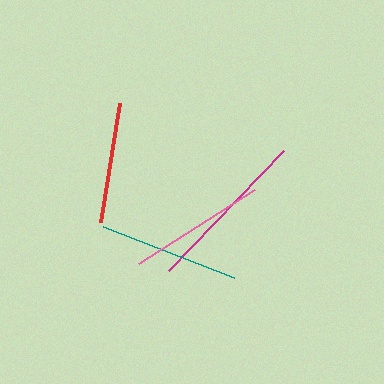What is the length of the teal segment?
The teal segment is approximately 140 pixels long.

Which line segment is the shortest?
The red line is the shortest at approximately 121 pixels.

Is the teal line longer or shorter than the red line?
The teal line is longer than the red line.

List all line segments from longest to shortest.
From longest to shortest: magenta, teal, pink, red.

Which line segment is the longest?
The magenta line is the longest at approximately 166 pixels.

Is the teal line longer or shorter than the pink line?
The teal line is longer than the pink line.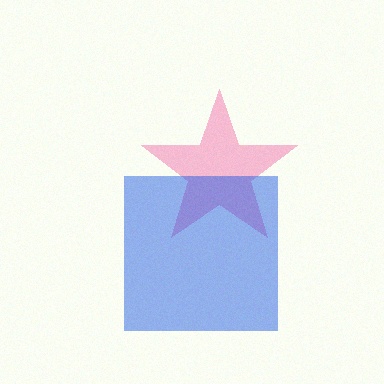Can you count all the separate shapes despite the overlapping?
Yes, there are 2 separate shapes.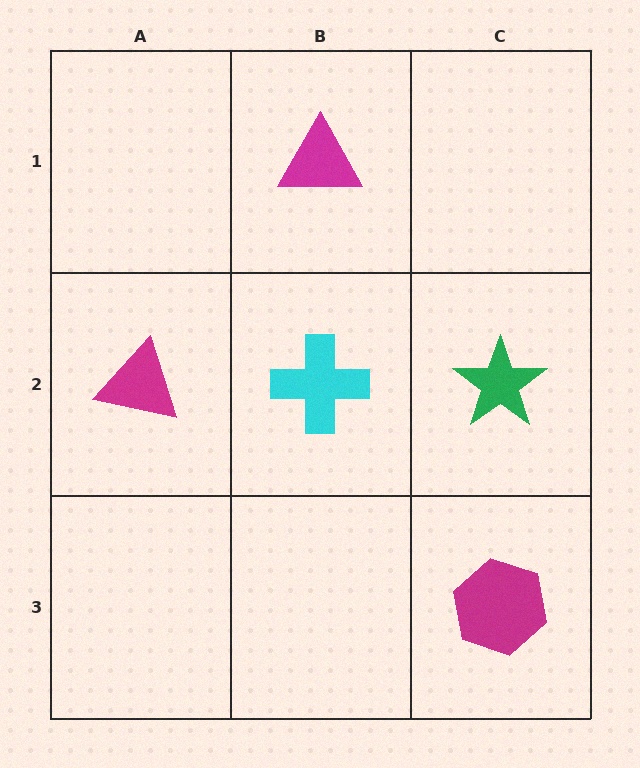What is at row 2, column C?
A green star.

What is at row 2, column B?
A cyan cross.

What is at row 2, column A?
A magenta triangle.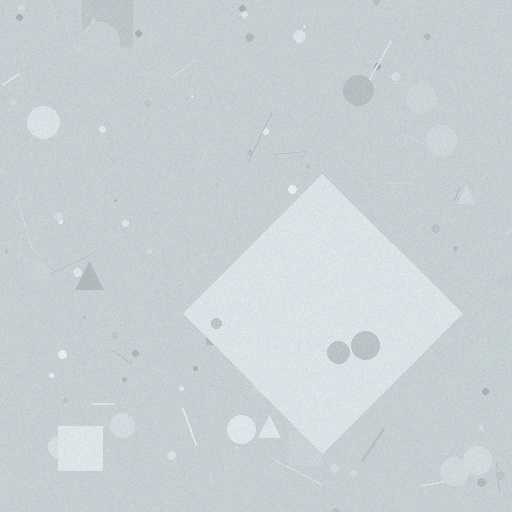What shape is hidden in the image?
A diamond is hidden in the image.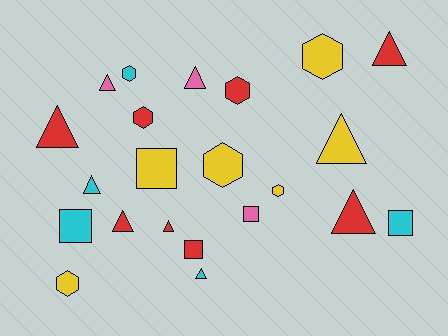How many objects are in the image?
There are 22 objects.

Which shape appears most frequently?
Triangle, with 10 objects.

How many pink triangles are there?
There are 2 pink triangles.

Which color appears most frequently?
Red, with 8 objects.